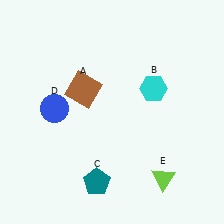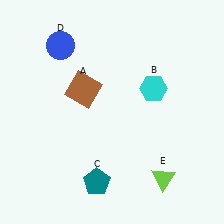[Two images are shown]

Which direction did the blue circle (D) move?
The blue circle (D) moved up.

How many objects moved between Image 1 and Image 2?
1 object moved between the two images.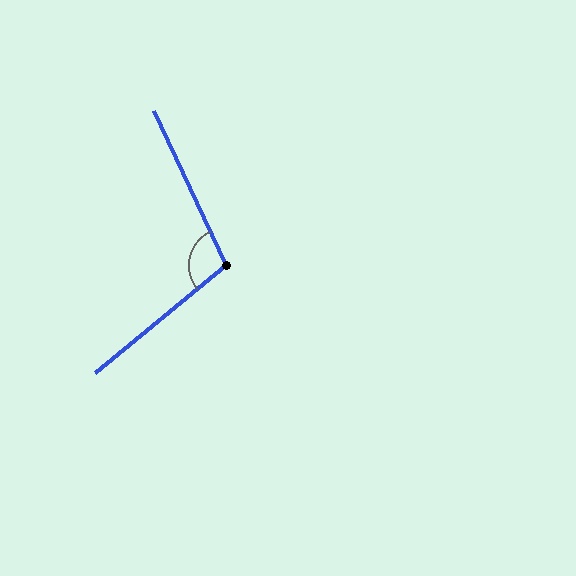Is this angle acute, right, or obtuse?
It is obtuse.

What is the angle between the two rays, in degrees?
Approximately 104 degrees.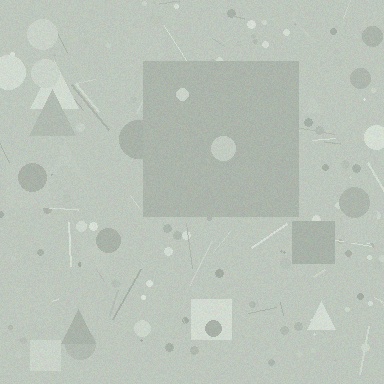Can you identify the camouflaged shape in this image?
The camouflaged shape is a square.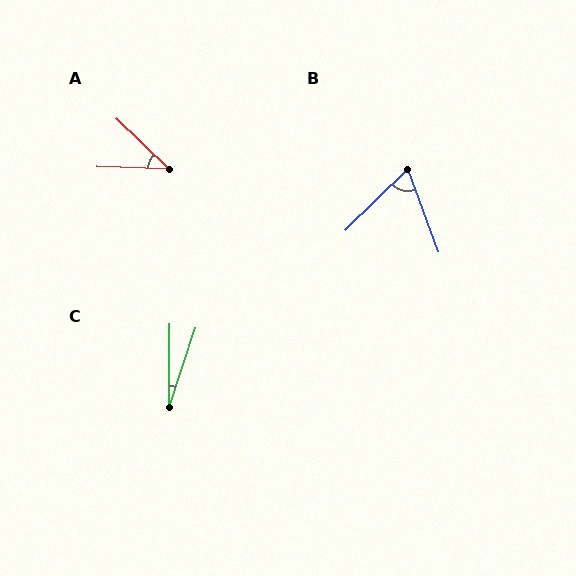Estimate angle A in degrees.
Approximately 42 degrees.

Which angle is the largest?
B, at approximately 65 degrees.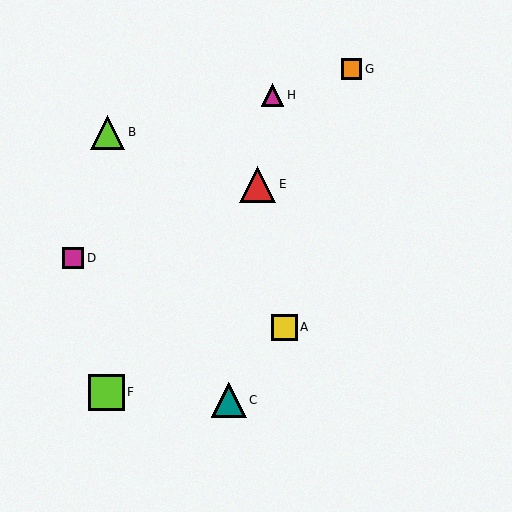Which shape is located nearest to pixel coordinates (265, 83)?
The magenta triangle (labeled H) at (272, 95) is nearest to that location.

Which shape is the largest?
The red triangle (labeled E) is the largest.